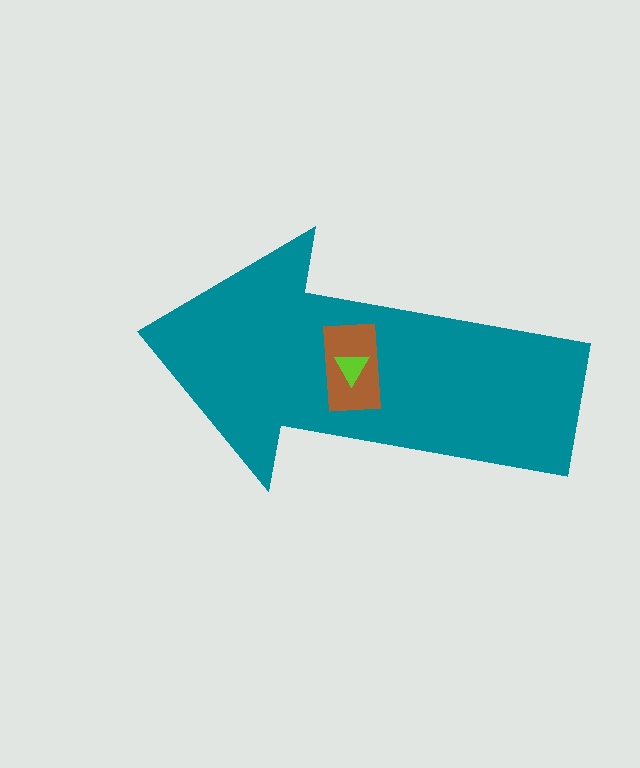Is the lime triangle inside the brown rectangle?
Yes.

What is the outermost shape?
The teal arrow.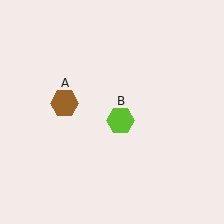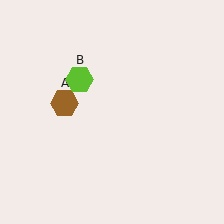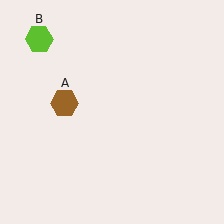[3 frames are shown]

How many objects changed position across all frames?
1 object changed position: lime hexagon (object B).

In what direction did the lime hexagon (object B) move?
The lime hexagon (object B) moved up and to the left.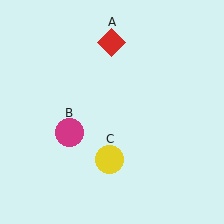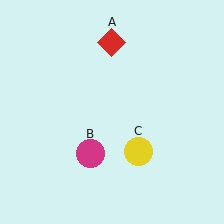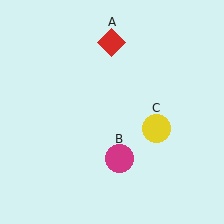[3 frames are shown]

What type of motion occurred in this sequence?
The magenta circle (object B), yellow circle (object C) rotated counterclockwise around the center of the scene.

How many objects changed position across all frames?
2 objects changed position: magenta circle (object B), yellow circle (object C).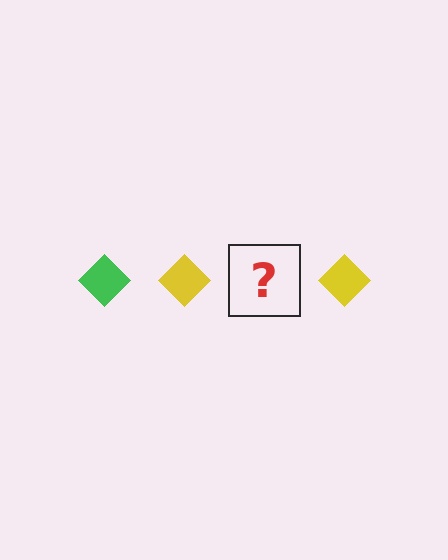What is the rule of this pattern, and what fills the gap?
The rule is that the pattern cycles through green, yellow diamonds. The gap should be filled with a green diamond.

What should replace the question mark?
The question mark should be replaced with a green diamond.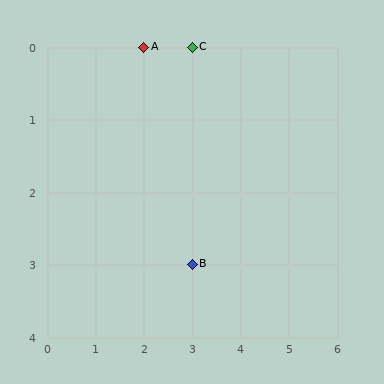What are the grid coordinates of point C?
Point C is at grid coordinates (3, 0).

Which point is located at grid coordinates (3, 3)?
Point B is at (3, 3).